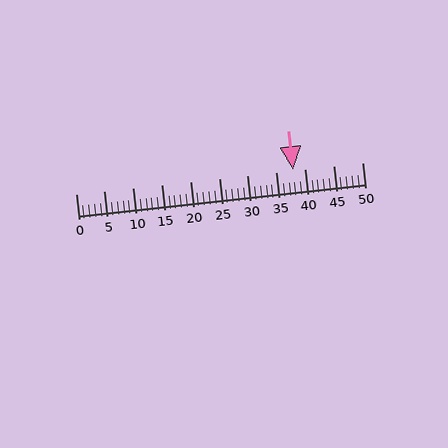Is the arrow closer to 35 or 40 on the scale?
The arrow is closer to 40.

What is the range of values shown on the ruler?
The ruler shows values from 0 to 50.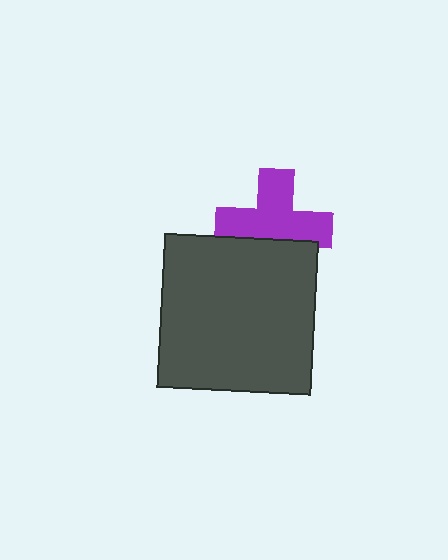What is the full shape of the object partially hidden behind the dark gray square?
The partially hidden object is a purple cross.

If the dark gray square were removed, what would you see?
You would see the complete purple cross.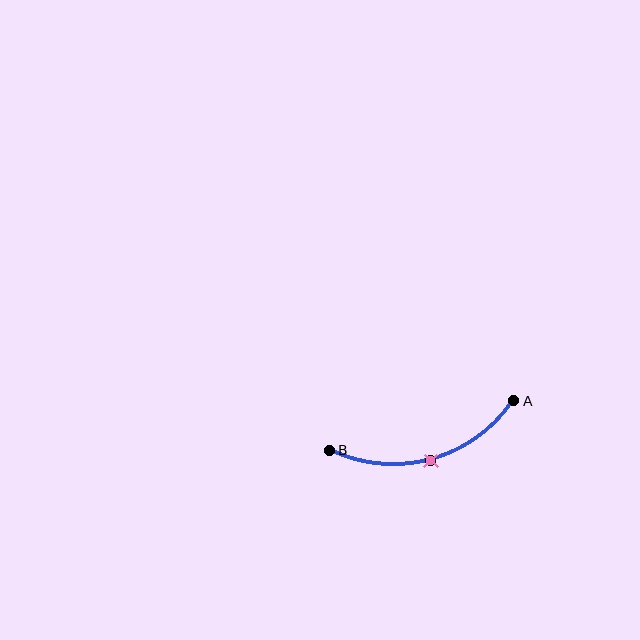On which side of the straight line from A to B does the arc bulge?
The arc bulges below the straight line connecting A and B.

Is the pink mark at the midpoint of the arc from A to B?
Yes. The pink mark lies on the arc at equal arc-length from both A and B — it is the arc midpoint.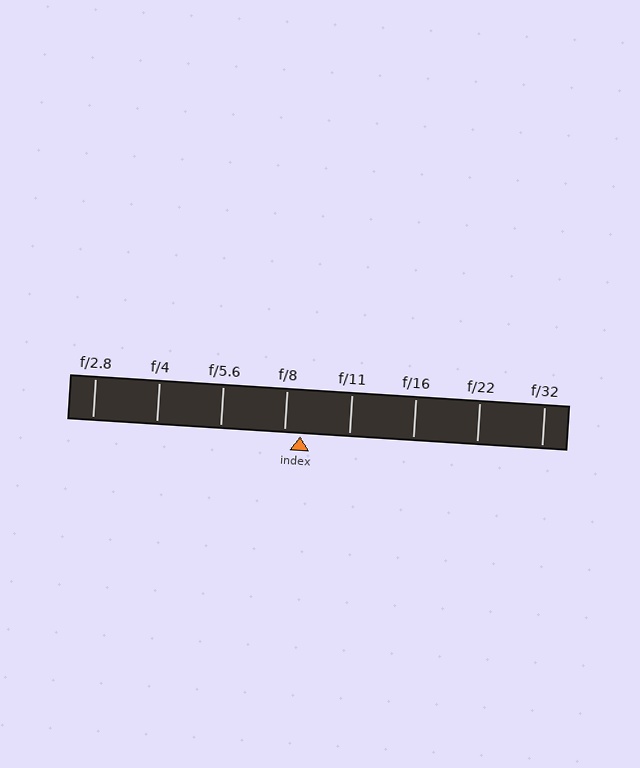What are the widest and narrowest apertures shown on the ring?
The widest aperture shown is f/2.8 and the narrowest is f/32.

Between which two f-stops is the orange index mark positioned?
The index mark is between f/8 and f/11.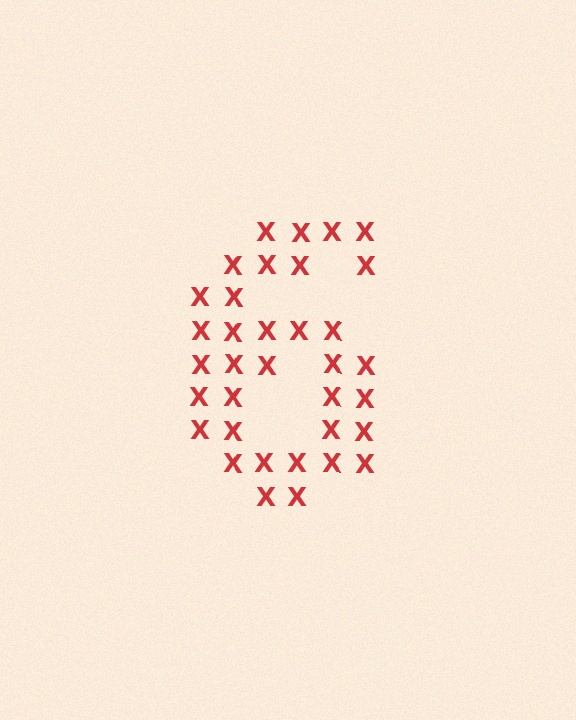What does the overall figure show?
The overall figure shows the digit 6.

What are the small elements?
The small elements are letter X's.